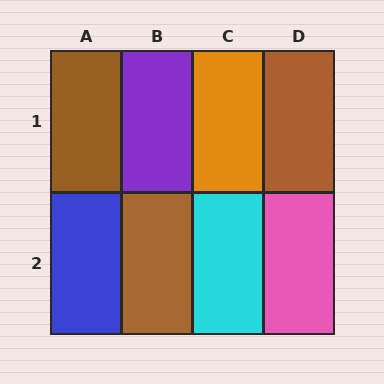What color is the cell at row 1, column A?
Brown.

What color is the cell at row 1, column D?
Brown.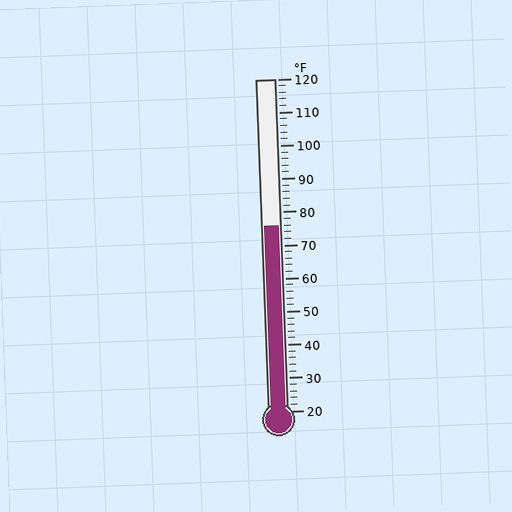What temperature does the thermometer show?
The thermometer shows approximately 76°F.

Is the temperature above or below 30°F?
The temperature is above 30°F.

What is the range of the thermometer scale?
The thermometer scale ranges from 20°F to 120°F.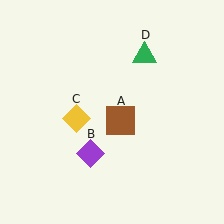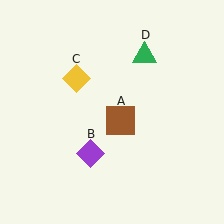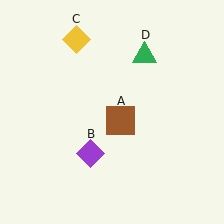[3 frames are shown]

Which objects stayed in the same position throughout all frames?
Brown square (object A) and purple diamond (object B) and green triangle (object D) remained stationary.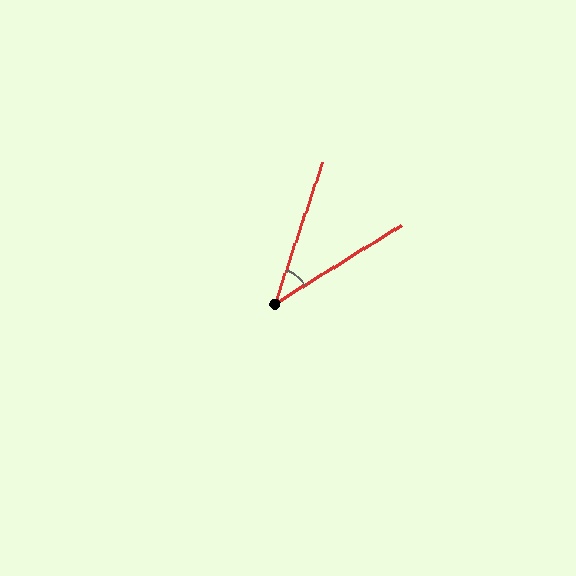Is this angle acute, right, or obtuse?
It is acute.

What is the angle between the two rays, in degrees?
Approximately 39 degrees.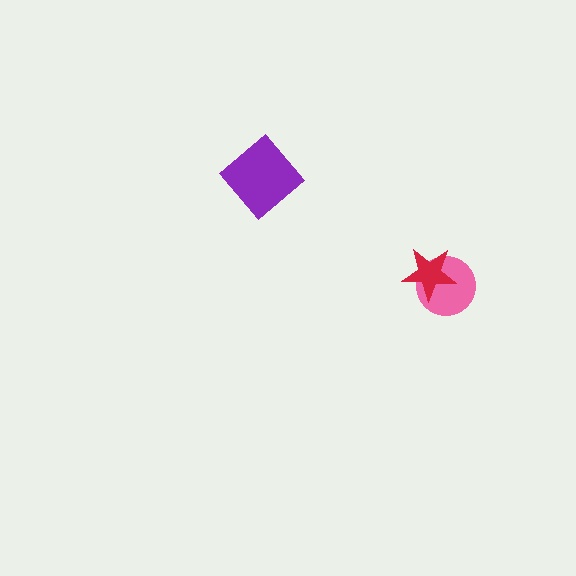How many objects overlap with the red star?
1 object overlaps with the red star.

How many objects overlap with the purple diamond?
0 objects overlap with the purple diamond.